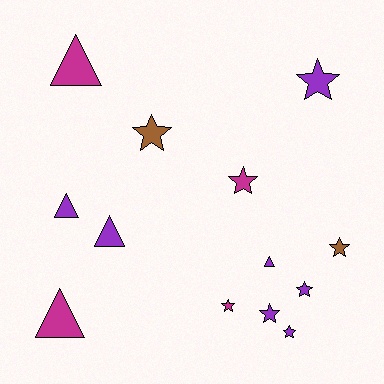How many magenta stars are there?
There are 2 magenta stars.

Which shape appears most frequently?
Star, with 8 objects.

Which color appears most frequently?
Purple, with 7 objects.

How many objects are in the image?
There are 13 objects.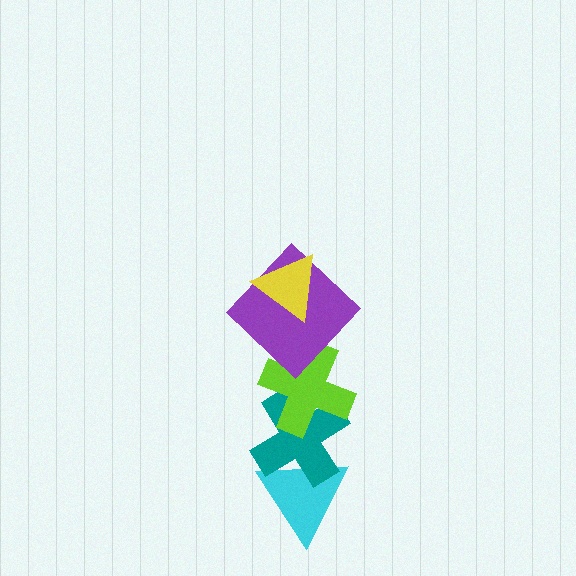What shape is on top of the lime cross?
The purple diamond is on top of the lime cross.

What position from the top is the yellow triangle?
The yellow triangle is 1st from the top.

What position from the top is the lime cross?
The lime cross is 3rd from the top.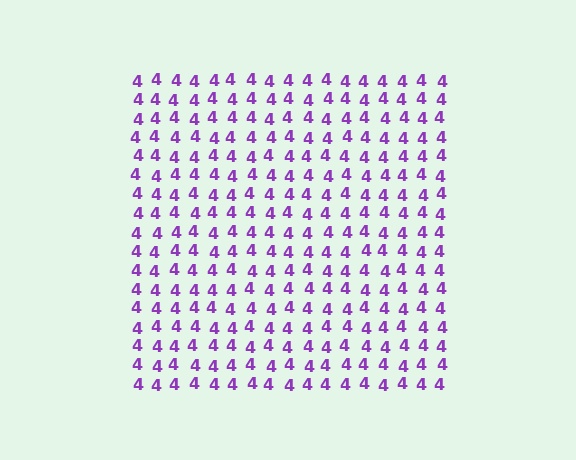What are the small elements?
The small elements are digit 4's.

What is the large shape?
The large shape is a square.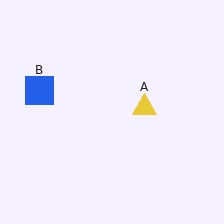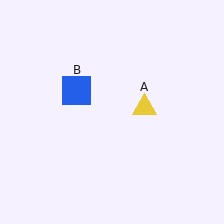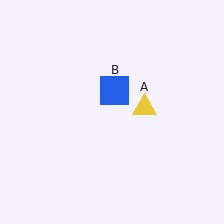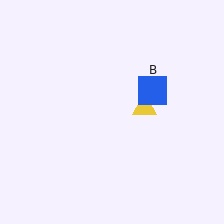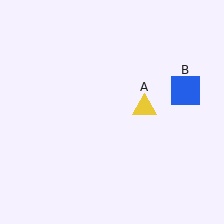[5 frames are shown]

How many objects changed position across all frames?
1 object changed position: blue square (object B).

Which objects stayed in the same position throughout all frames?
Yellow triangle (object A) remained stationary.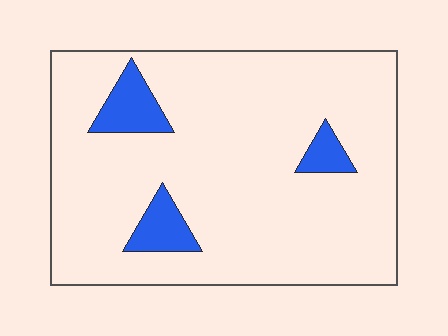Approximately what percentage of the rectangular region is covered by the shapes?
Approximately 10%.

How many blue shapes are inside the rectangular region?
3.